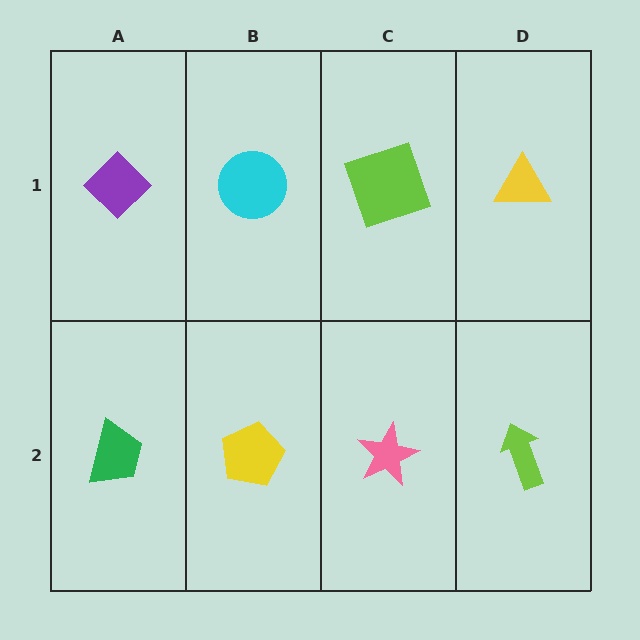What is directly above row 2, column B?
A cyan circle.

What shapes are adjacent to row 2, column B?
A cyan circle (row 1, column B), a green trapezoid (row 2, column A), a pink star (row 2, column C).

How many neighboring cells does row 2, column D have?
2.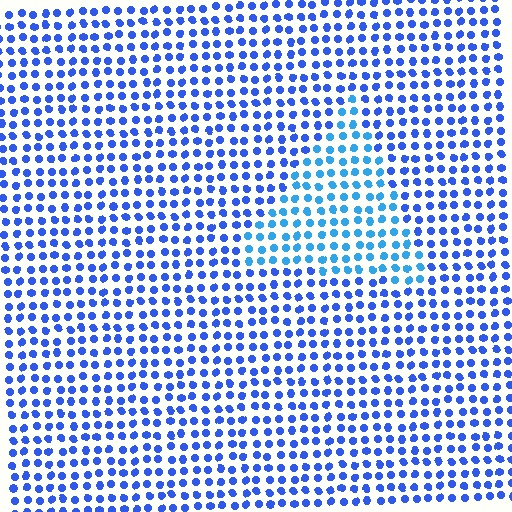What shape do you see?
I see a triangle.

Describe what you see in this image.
The image is filled with small blue elements in a uniform arrangement. A triangle-shaped region is visible where the elements are tinted to a slightly different hue, forming a subtle color boundary.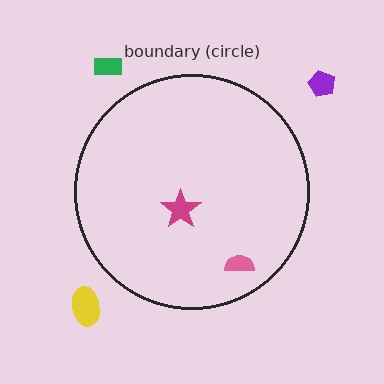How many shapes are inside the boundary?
2 inside, 3 outside.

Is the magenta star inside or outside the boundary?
Inside.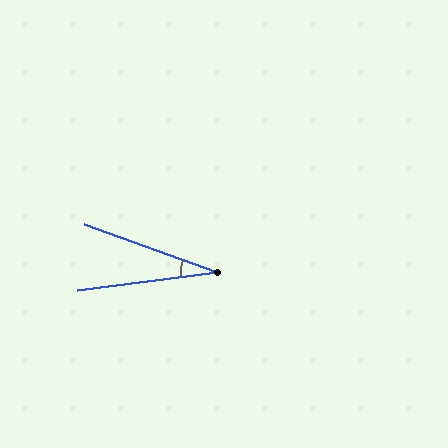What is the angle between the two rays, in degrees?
Approximately 27 degrees.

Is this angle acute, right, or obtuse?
It is acute.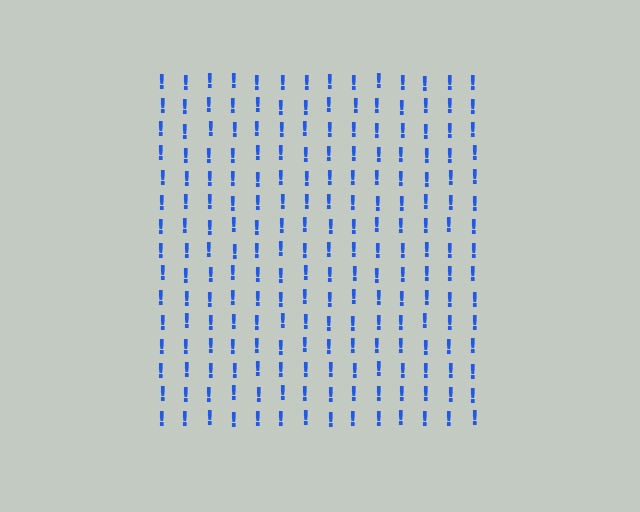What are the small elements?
The small elements are exclamation marks.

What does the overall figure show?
The overall figure shows a square.